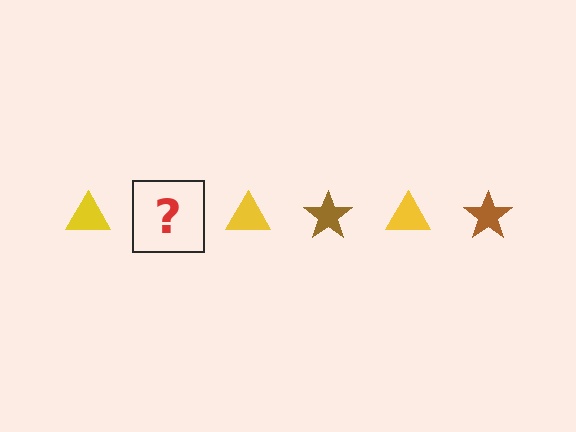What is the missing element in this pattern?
The missing element is a brown star.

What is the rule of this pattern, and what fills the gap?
The rule is that the pattern alternates between yellow triangle and brown star. The gap should be filled with a brown star.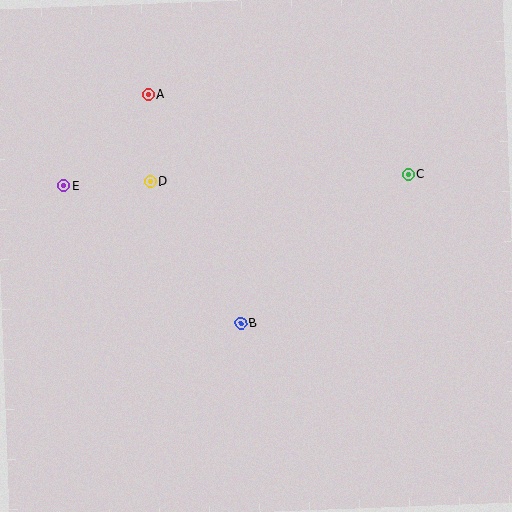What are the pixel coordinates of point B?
Point B is at (241, 323).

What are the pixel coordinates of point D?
Point D is at (150, 182).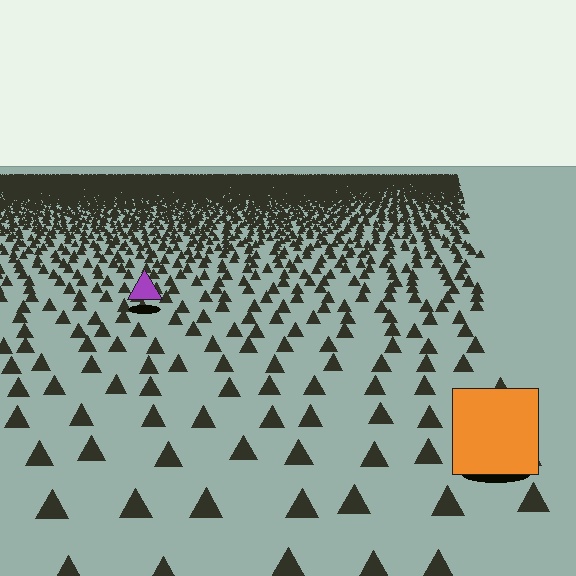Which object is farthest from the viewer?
The purple triangle is farthest from the viewer. It appears smaller and the ground texture around it is denser.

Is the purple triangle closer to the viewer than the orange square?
No. The orange square is closer — you can tell from the texture gradient: the ground texture is coarser near it.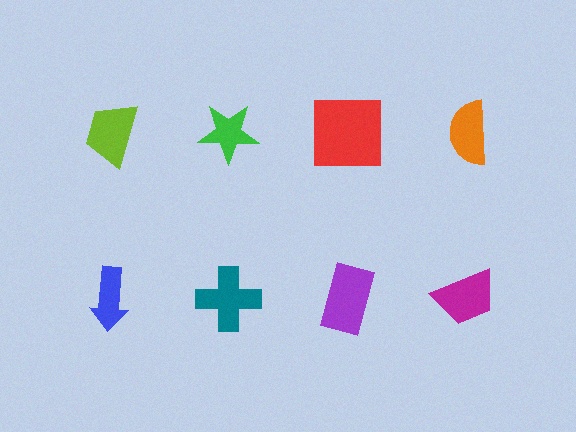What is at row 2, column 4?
A magenta trapezoid.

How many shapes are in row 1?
4 shapes.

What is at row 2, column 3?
A purple rectangle.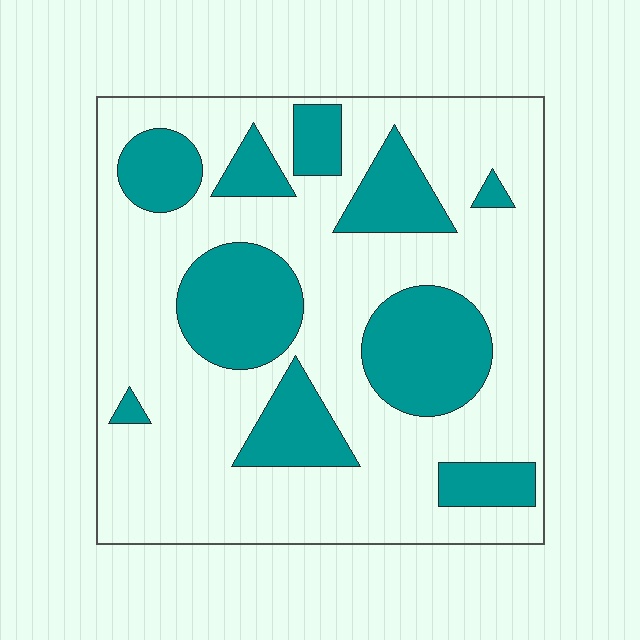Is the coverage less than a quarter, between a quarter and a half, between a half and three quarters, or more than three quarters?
Between a quarter and a half.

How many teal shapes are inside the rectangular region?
10.